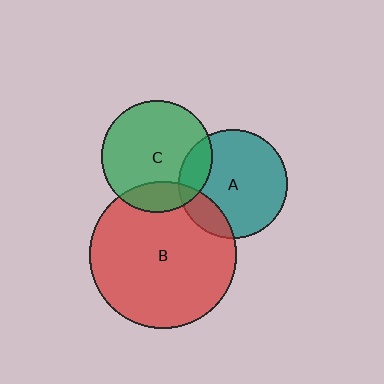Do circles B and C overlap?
Yes.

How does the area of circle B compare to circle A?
Approximately 1.8 times.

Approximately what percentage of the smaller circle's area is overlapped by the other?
Approximately 20%.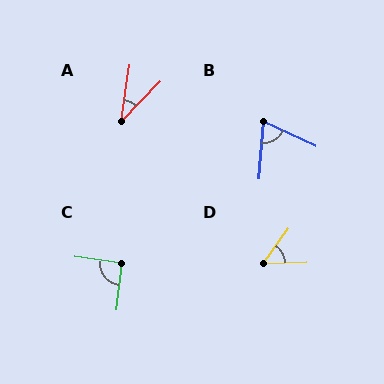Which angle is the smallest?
A, at approximately 36 degrees.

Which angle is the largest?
C, at approximately 91 degrees.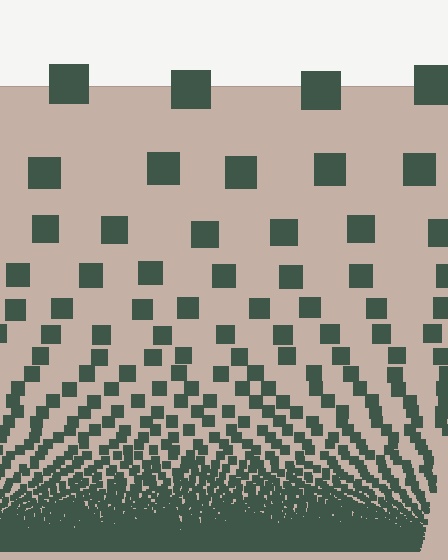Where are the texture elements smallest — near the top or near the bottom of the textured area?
Near the bottom.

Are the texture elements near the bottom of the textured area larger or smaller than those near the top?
Smaller. The gradient is inverted — elements near the bottom are smaller and denser.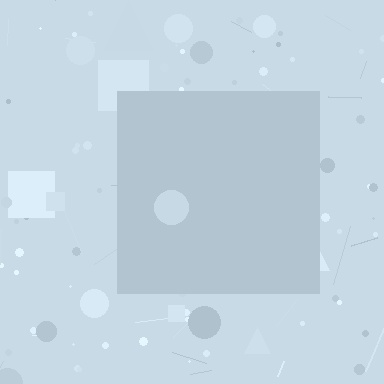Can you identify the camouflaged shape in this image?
The camouflaged shape is a square.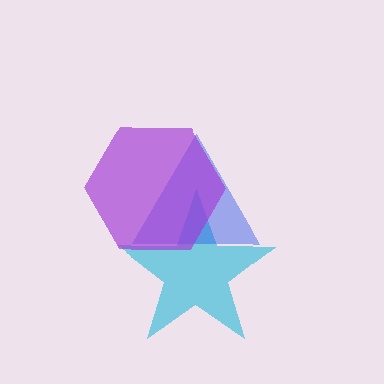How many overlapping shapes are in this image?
There are 3 overlapping shapes in the image.